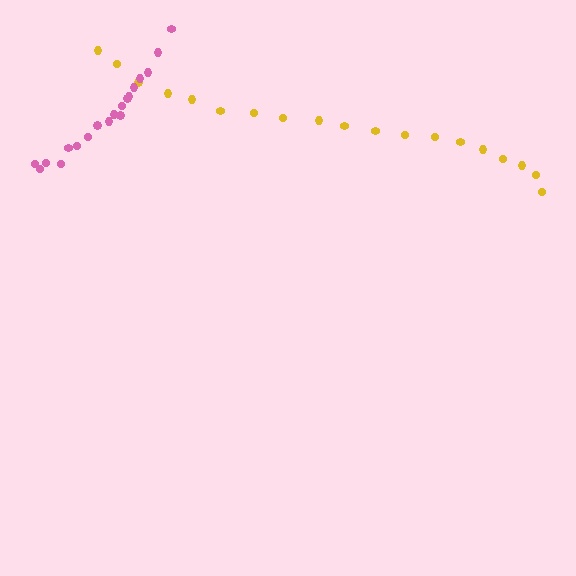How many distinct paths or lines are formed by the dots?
There are 2 distinct paths.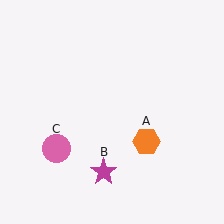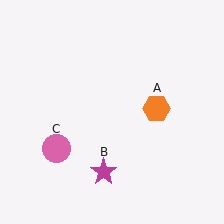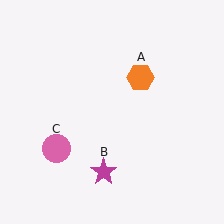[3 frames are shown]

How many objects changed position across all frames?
1 object changed position: orange hexagon (object A).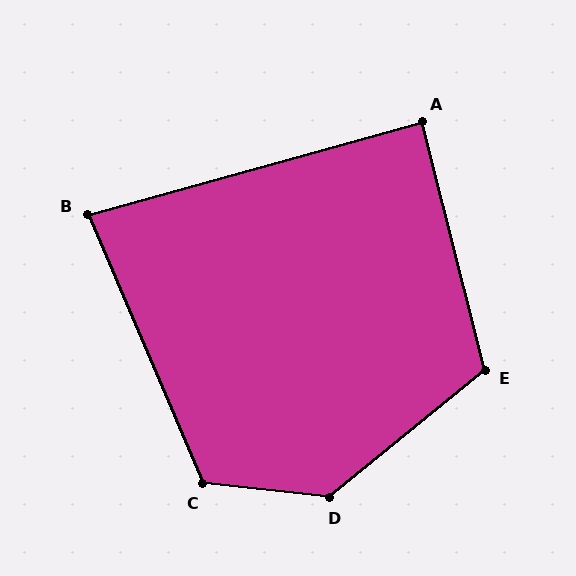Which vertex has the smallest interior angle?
B, at approximately 82 degrees.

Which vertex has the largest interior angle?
D, at approximately 135 degrees.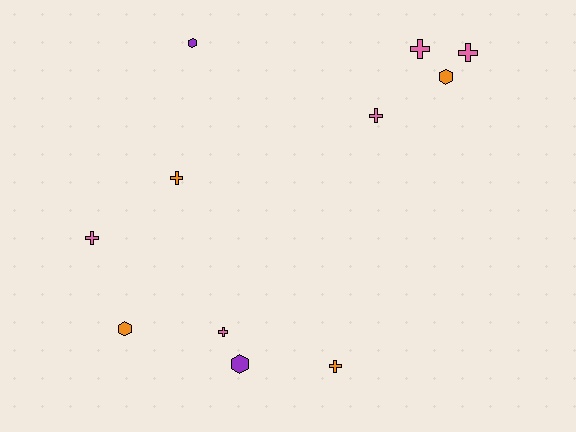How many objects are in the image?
There are 11 objects.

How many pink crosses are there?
There are 5 pink crosses.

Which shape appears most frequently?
Cross, with 7 objects.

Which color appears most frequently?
Pink, with 5 objects.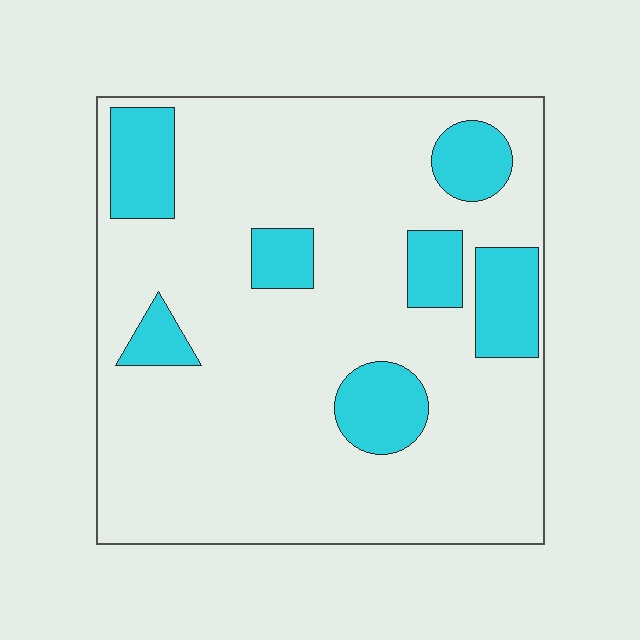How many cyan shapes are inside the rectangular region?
7.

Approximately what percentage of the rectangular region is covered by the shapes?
Approximately 20%.